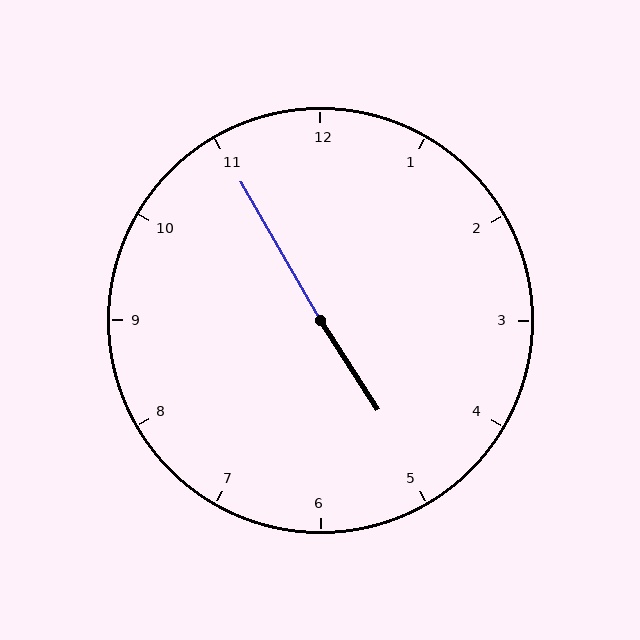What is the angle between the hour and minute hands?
Approximately 178 degrees.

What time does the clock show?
4:55.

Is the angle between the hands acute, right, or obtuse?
It is obtuse.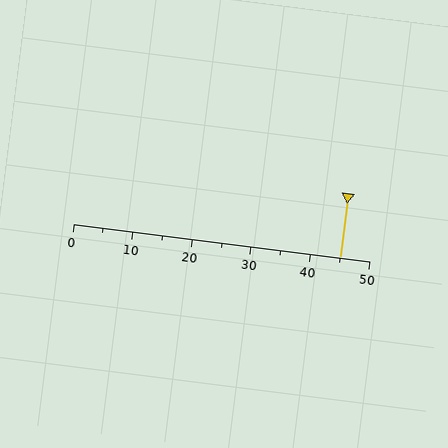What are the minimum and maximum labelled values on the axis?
The axis runs from 0 to 50.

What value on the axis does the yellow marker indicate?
The marker indicates approximately 45.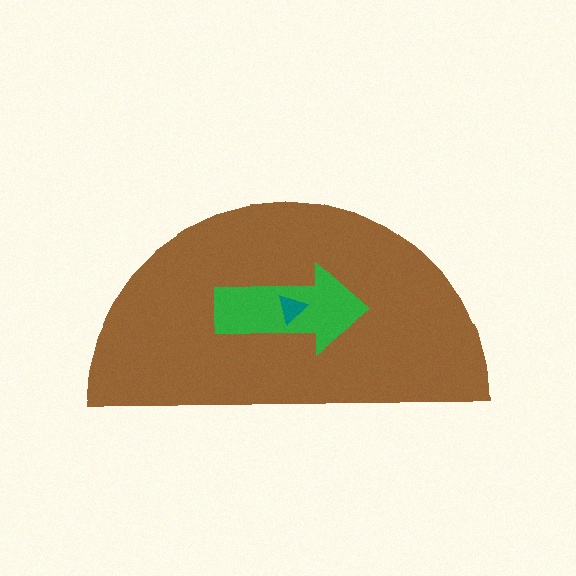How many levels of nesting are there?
3.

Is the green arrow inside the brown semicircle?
Yes.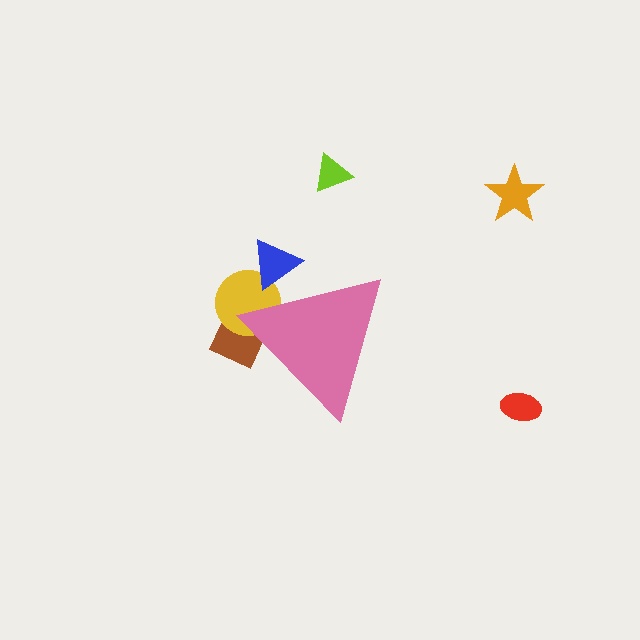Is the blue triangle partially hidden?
Yes, the blue triangle is partially hidden behind the pink triangle.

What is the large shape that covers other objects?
A pink triangle.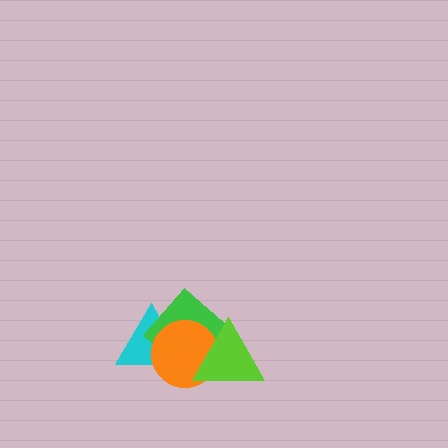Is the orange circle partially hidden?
Yes, it is partially covered by another shape.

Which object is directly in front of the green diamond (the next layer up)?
The orange circle is directly in front of the green diamond.